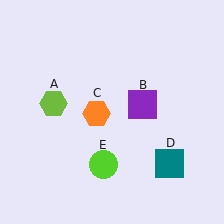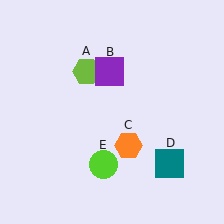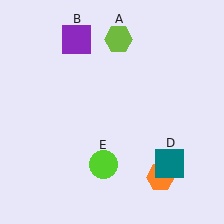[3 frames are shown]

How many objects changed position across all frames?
3 objects changed position: lime hexagon (object A), purple square (object B), orange hexagon (object C).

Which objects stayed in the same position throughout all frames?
Teal square (object D) and lime circle (object E) remained stationary.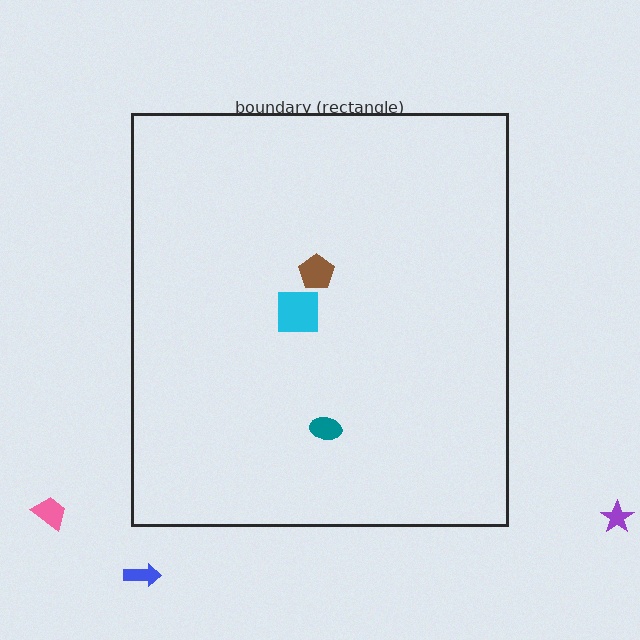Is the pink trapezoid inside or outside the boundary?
Outside.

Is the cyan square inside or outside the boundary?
Inside.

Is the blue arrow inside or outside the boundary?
Outside.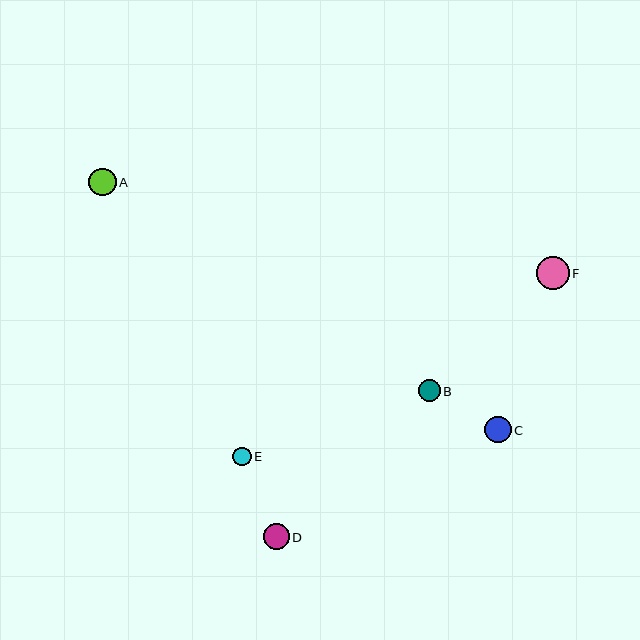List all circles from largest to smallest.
From largest to smallest: F, A, C, D, B, E.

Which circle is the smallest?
Circle E is the smallest with a size of approximately 18 pixels.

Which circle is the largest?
Circle F is the largest with a size of approximately 32 pixels.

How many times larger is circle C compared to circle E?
Circle C is approximately 1.4 times the size of circle E.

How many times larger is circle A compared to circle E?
Circle A is approximately 1.5 times the size of circle E.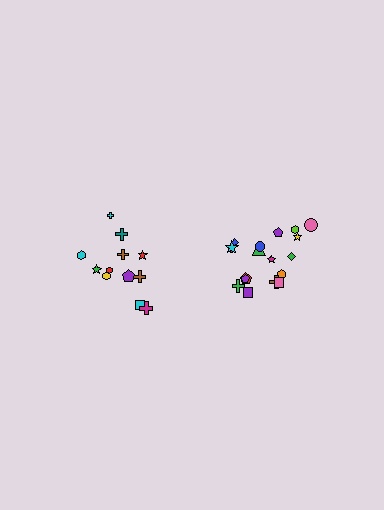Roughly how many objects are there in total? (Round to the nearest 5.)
Roughly 30 objects in total.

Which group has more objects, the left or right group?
The right group.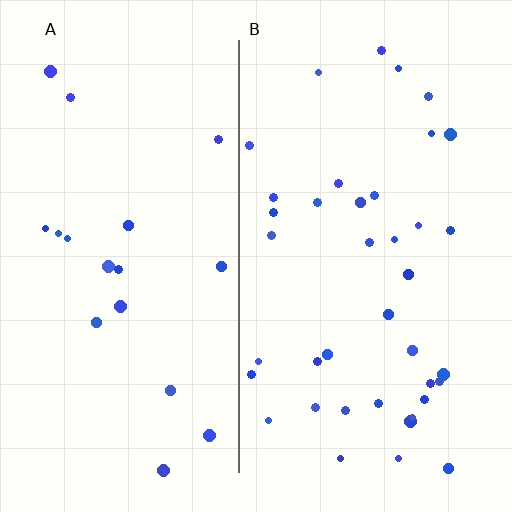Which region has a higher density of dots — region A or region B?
B (the right).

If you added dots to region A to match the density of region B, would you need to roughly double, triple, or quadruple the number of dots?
Approximately double.